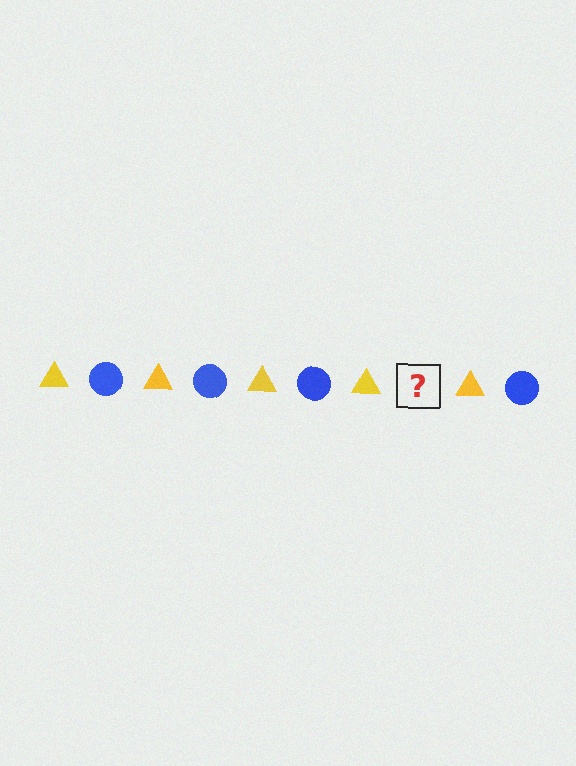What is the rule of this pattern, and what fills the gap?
The rule is that the pattern alternates between yellow triangle and blue circle. The gap should be filled with a blue circle.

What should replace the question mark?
The question mark should be replaced with a blue circle.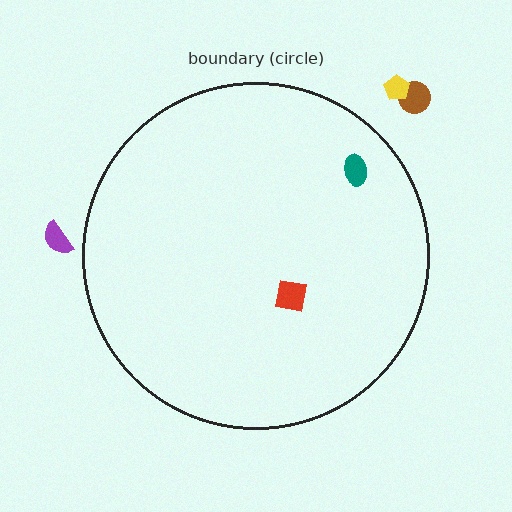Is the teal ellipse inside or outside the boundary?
Inside.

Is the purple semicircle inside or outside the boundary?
Outside.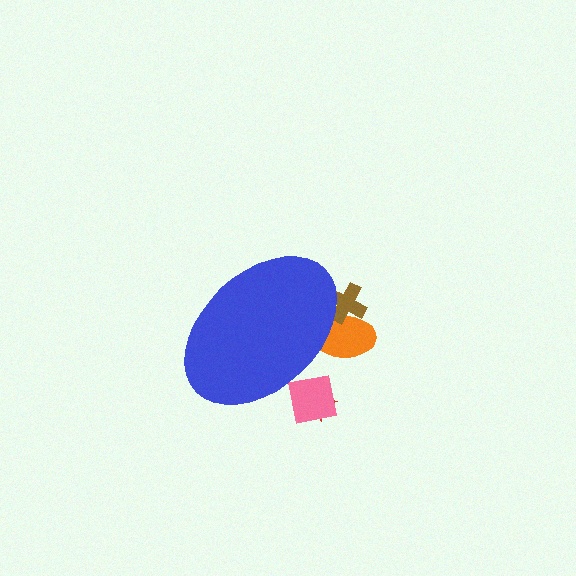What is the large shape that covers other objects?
A blue ellipse.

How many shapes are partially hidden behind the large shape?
4 shapes are partially hidden.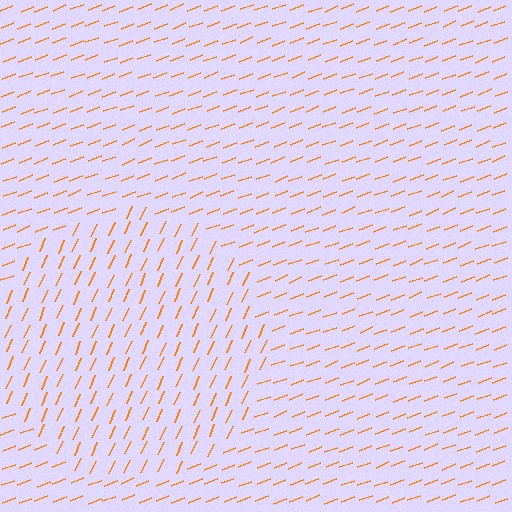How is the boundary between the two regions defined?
The boundary is defined purely by a change in line orientation (approximately 45 degrees difference). All lines are the same color and thickness.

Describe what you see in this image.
The image is filled with small orange line segments. A circle region in the image has lines oriented differently from the surrounding lines, creating a visible texture boundary.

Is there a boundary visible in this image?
Yes, there is a texture boundary formed by a change in line orientation.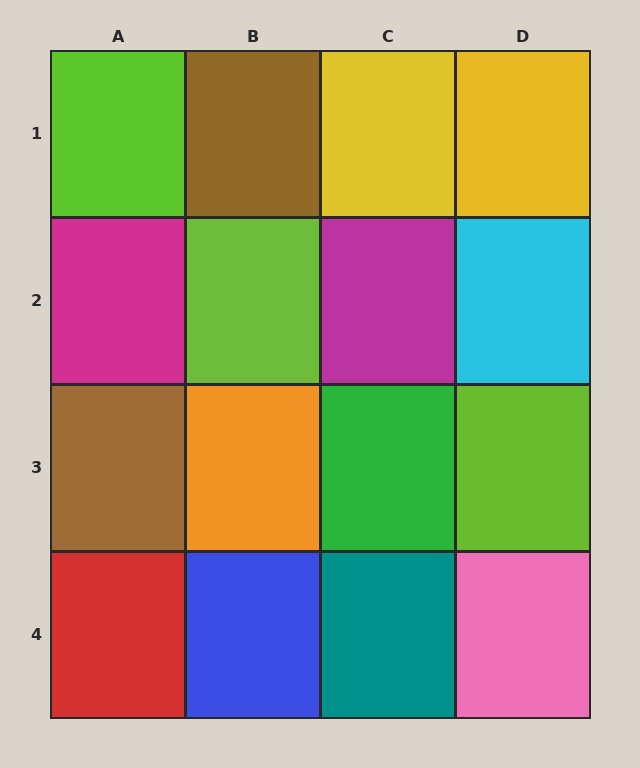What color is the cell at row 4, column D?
Pink.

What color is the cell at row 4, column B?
Blue.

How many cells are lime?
3 cells are lime.